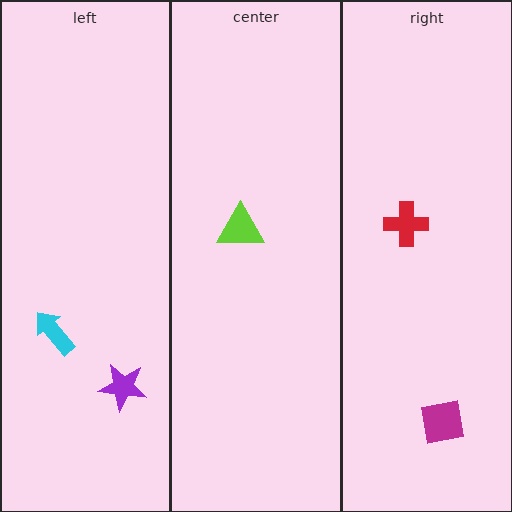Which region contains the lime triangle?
The center region.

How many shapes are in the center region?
1.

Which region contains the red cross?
The right region.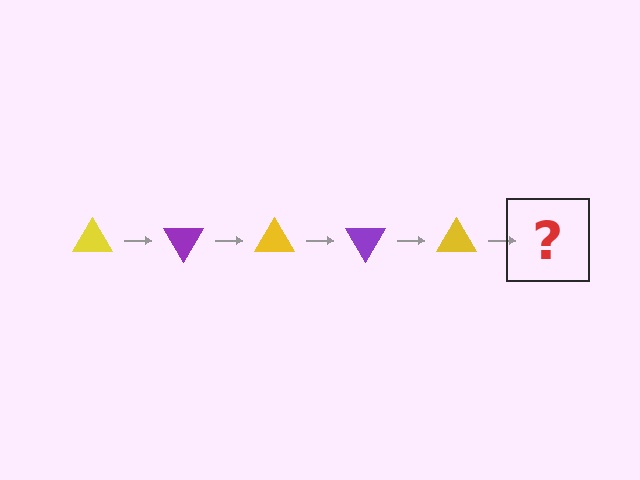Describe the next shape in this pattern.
It should be a purple triangle, rotated 300 degrees from the start.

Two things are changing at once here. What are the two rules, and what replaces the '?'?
The two rules are that it rotates 60 degrees each step and the color cycles through yellow and purple. The '?' should be a purple triangle, rotated 300 degrees from the start.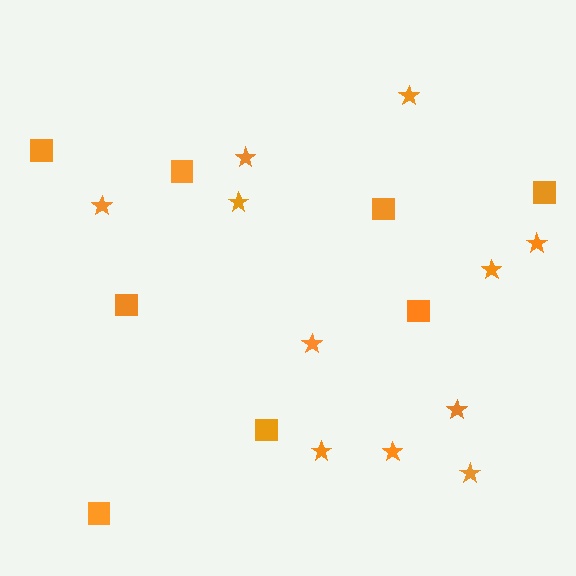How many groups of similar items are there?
There are 2 groups: one group of squares (8) and one group of stars (11).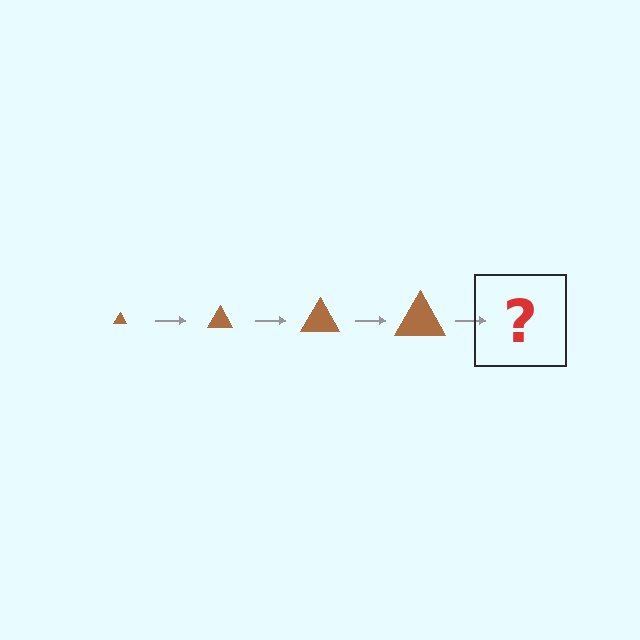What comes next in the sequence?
The next element should be a brown triangle, larger than the previous one.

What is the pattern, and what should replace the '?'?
The pattern is that the triangle gets progressively larger each step. The '?' should be a brown triangle, larger than the previous one.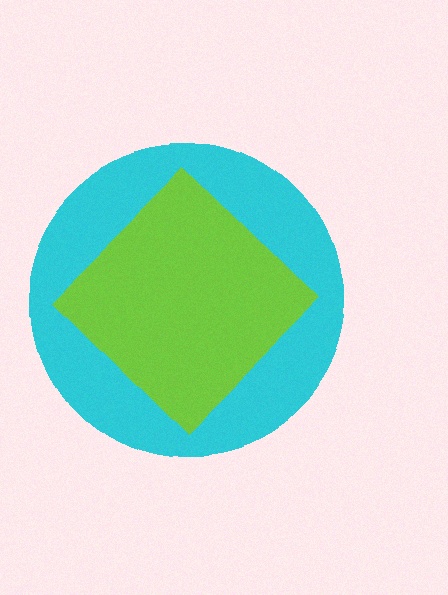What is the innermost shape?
The lime diamond.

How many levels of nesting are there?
2.